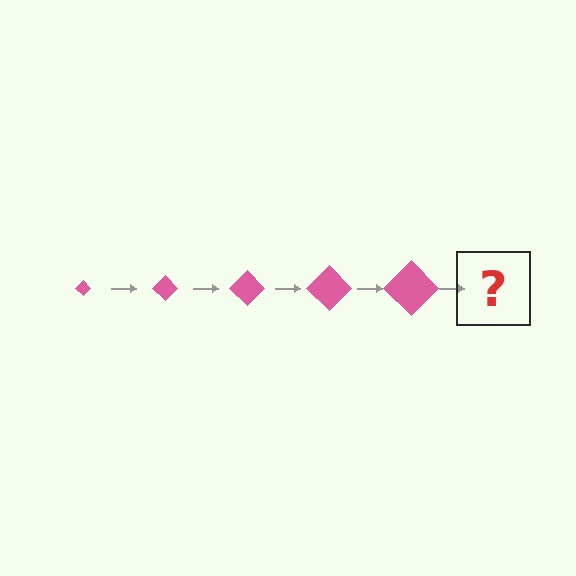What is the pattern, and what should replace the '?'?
The pattern is that the diamond gets progressively larger each step. The '?' should be a pink diamond, larger than the previous one.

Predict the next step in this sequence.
The next step is a pink diamond, larger than the previous one.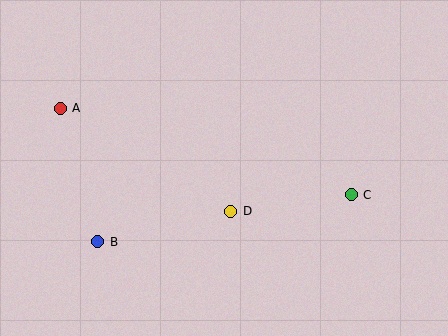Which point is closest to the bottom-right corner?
Point C is closest to the bottom-right corner.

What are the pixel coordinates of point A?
Point A is at (60, 108).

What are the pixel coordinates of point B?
Point B is at (98, 242).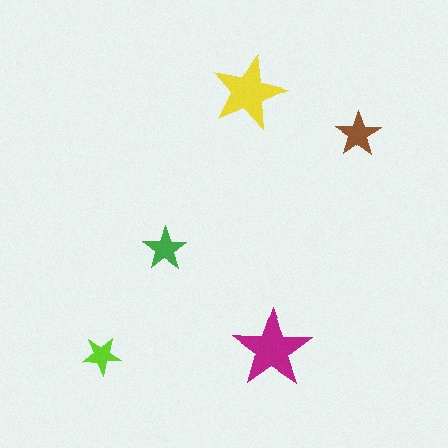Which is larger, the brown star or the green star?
The brown one.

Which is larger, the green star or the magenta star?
The magenta one.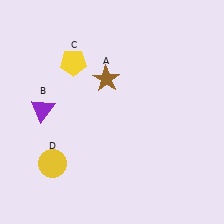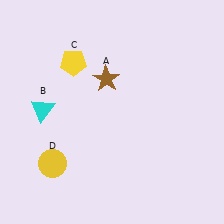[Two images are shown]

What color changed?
The triangle (B) changed from purple in Image 1 to cyan in Image 2.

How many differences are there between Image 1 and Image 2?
There is 1 difference between the two images.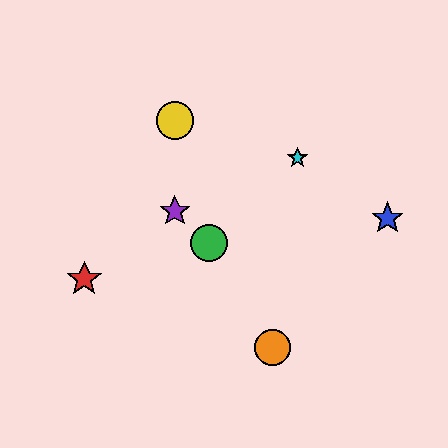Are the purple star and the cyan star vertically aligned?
No, the purple star is at x≈175 and the cyan star is at x≈297.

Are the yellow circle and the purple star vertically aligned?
Yes, both are at x≈175.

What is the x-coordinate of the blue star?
The blue star is at x≈388.